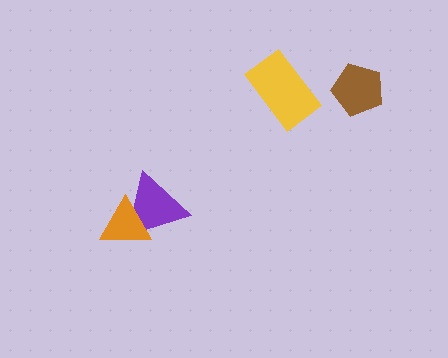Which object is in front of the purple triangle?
The orange triangle is in front of the purple triangle.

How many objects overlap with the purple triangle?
1 object overlaps with the purple triangle.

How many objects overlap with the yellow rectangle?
0 objects overlap with the yellow rectangle.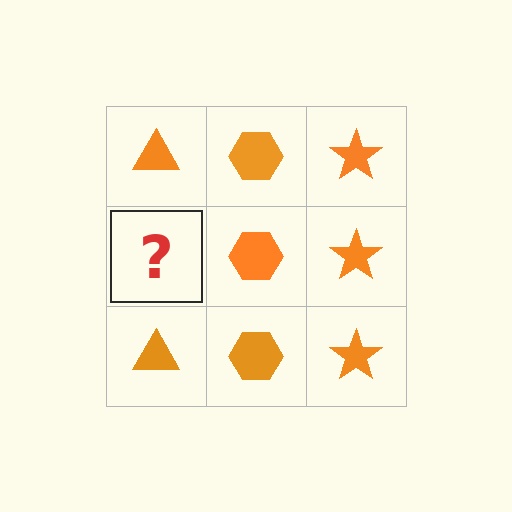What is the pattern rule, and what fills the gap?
The rule is that each column has a consistent shape. The gap should be filled with an orange triangle.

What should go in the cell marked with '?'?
The missing cell should contain an orange triangle.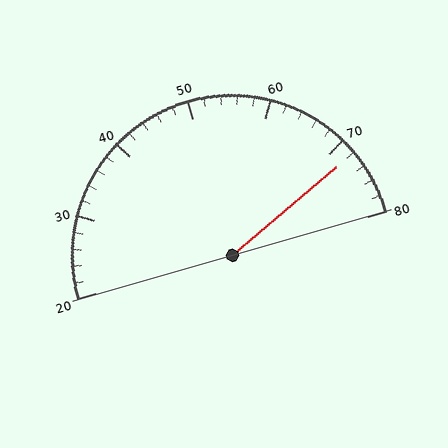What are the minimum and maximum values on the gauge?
The gauge ranges from 20 to 80.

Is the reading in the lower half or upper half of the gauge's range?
The reading is in the upper half of the range (20 to 80).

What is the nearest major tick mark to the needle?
The nearest major tick mark is 70.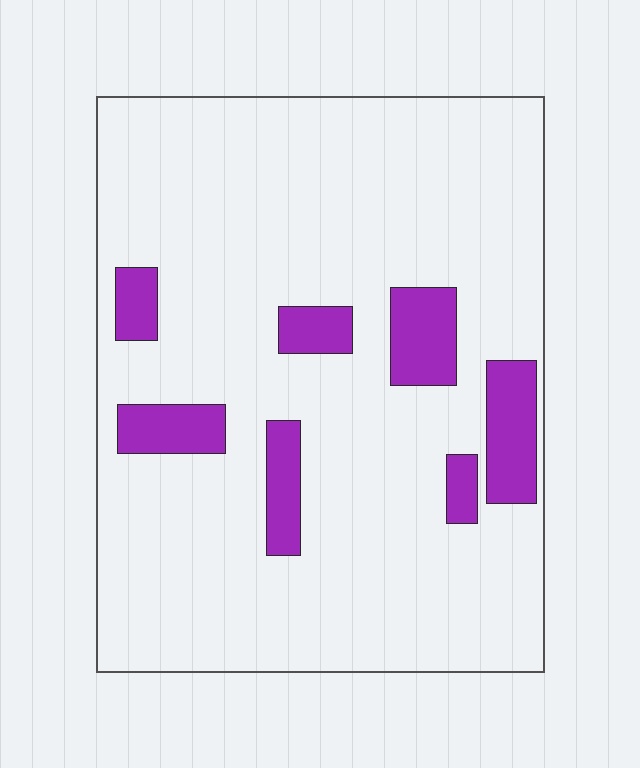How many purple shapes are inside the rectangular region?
7.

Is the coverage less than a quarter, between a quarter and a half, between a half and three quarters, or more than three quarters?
Less than a quarter.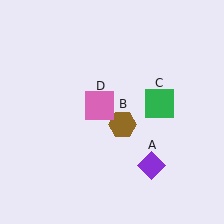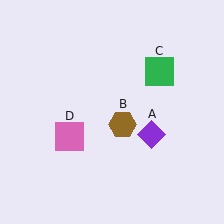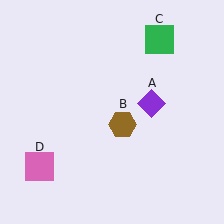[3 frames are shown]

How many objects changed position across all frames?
3 objects changed position: purple diamond (object A), green square (object C), pink square (object D).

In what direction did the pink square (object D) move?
The pink square (object D) moved down and to the left.